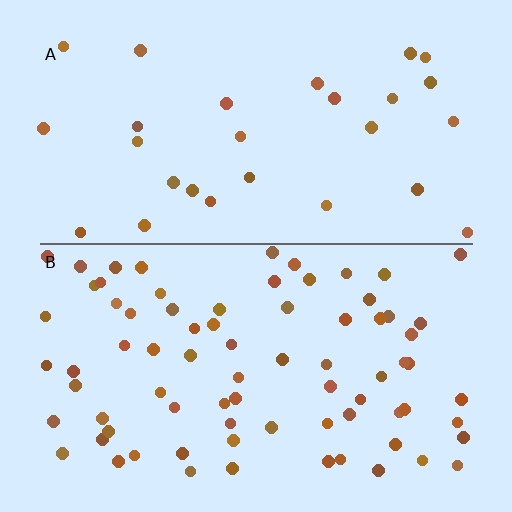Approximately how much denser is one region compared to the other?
Approximately 2.7× — region B over region A.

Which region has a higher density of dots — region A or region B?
B (the bottom).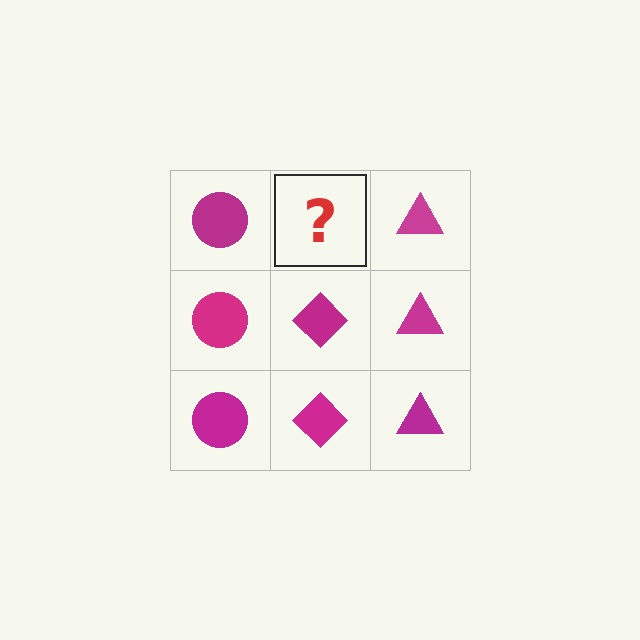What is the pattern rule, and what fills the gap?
The rule is that each column has a consistent shape. The gap should be filled with a magenta diamond.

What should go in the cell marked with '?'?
The missing cell should contain a magenta diamond.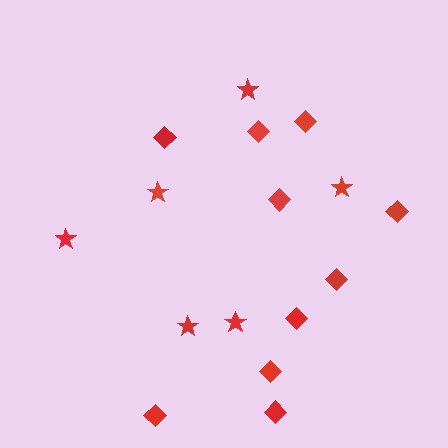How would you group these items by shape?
There are 2 groups: one group of stars (6) and one group of diamonds (10).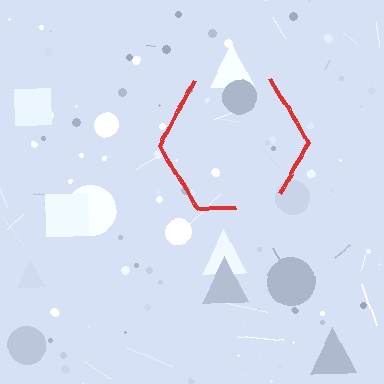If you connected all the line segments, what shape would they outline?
They would outline a hexagon.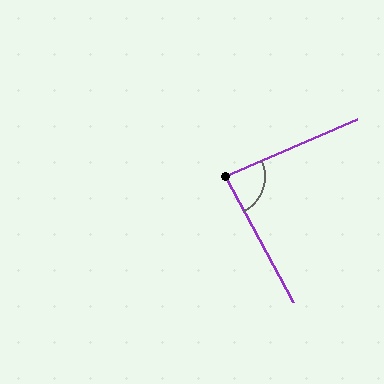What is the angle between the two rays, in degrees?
Approximately 85 degrees.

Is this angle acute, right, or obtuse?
It is acute.